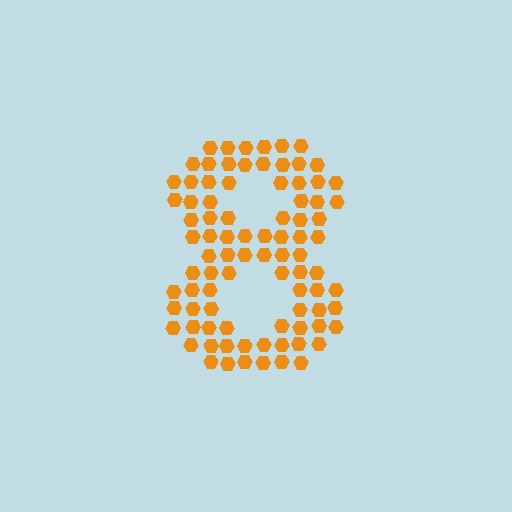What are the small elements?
The small elements are hexagons.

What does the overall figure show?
The overall figure shows the digit 8.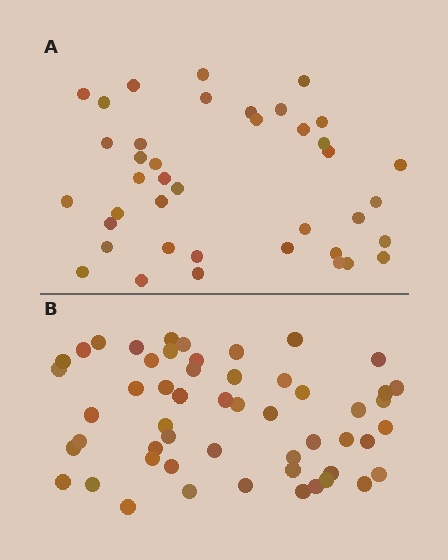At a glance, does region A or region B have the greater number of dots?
Region B (the bottom region) has more dots.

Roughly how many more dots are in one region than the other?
Region B has approximately 15 more dots than region A.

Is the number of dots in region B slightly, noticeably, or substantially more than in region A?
Region B has noticeably more, but not dramatically so. The ratio is roughly 1.3 to 1.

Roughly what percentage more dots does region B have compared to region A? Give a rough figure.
About 30% more.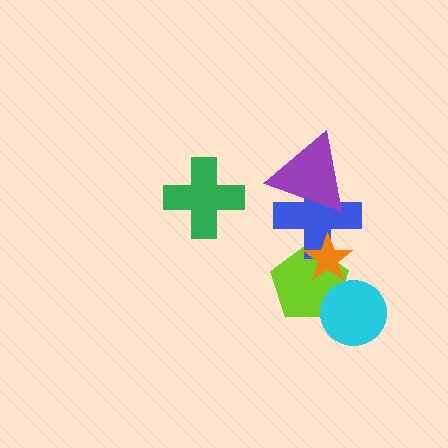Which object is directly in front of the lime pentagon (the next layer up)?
The blue cross is directly in front of the lime pentagon.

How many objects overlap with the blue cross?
3 objects overlap with the blue cross.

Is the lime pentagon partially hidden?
Yes, it is partially covered by another shape.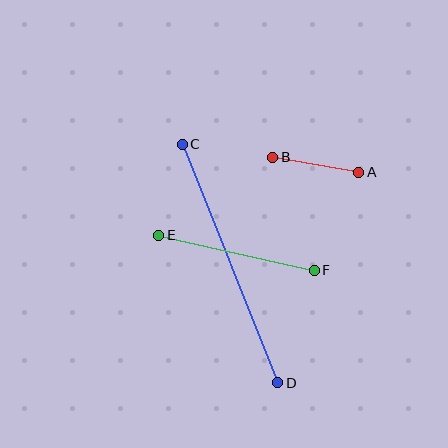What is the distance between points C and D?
The distance is approximately 257 pixels.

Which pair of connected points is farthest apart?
Points C and D are farthest apart.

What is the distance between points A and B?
The distance is approximately 87 pixels.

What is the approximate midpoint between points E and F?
The midpoint is at approximately (236, 253) pixels.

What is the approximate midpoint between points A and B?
The midpoint is at approximately (316, 165) pixels.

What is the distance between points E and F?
The distance is approximately 159 pixels.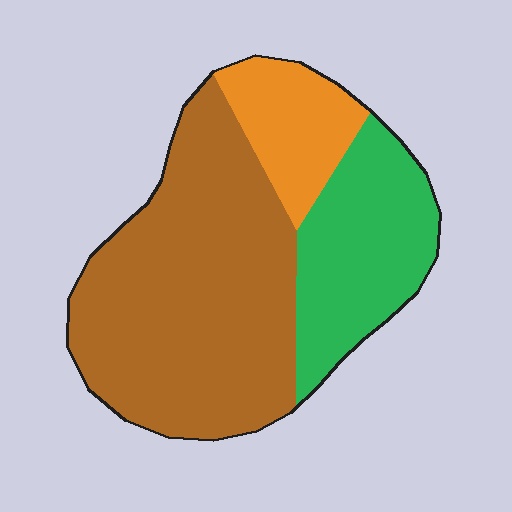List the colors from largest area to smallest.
From largest to smallest: brown, green, orange.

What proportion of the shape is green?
Green covers 26% of the shape.